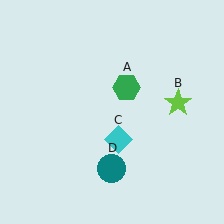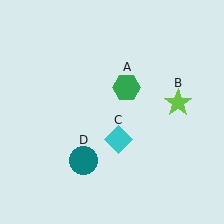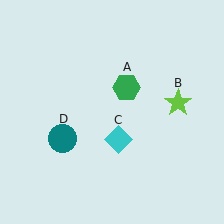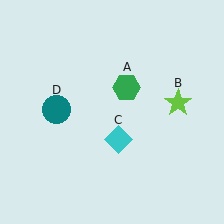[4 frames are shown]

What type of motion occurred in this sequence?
The teal circle (object D) rotated clockwise around the center of the scene.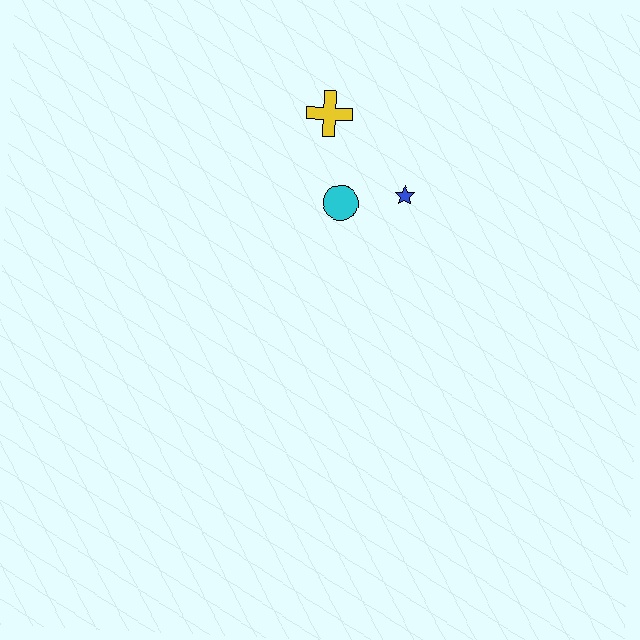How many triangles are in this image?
There are no triangles.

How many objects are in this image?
There are 3 objects.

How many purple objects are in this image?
There are no purple objects.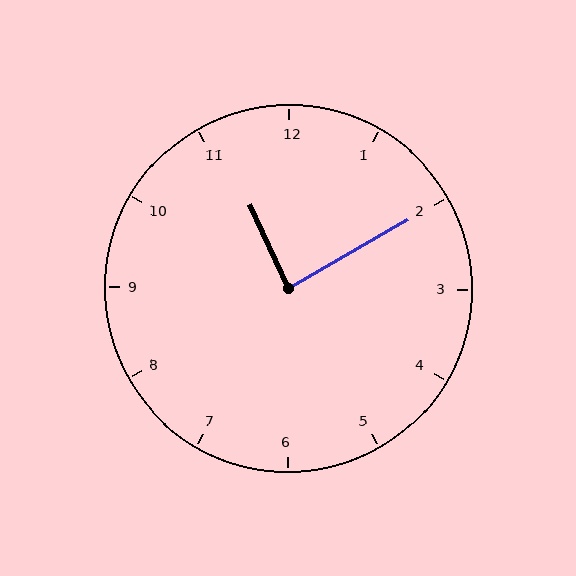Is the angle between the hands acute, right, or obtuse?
It is right.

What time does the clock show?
11:10.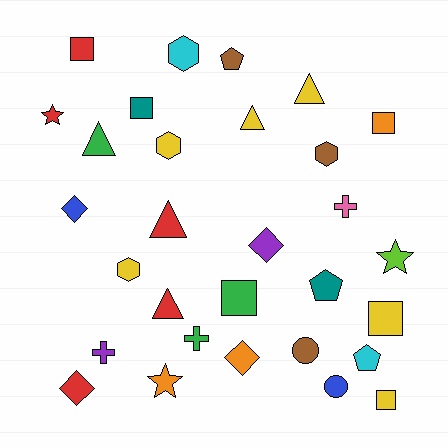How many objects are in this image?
There are 30 objects.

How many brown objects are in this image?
There are 3 brown objects.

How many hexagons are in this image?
There are 4 hexagons.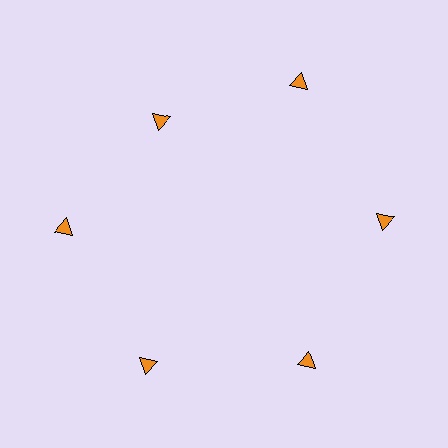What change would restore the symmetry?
The symmetry would be restored by moving it outward, back onto the ring so that all 6 triangles sit at equal angles and equal distance from the center.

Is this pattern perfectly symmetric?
No. The 6 orange triangles are arranged in a ring, but one element near the 11 o'clock position is pulled inward toward the center, breaking the 6-fold rotational symmetry.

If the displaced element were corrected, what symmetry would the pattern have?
It would have 6-fold rotational symmetry — the pattern would map onto itself every 60 degrees.